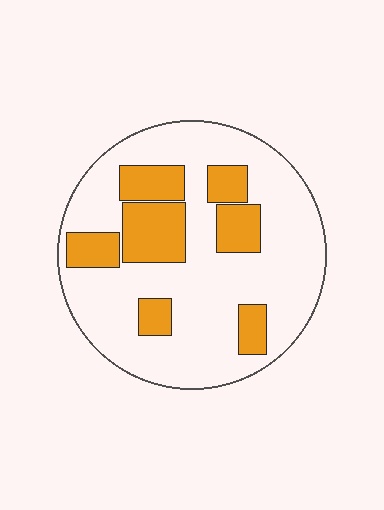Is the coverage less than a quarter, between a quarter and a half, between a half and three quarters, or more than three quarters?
Between a quarter and a half.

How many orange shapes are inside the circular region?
7.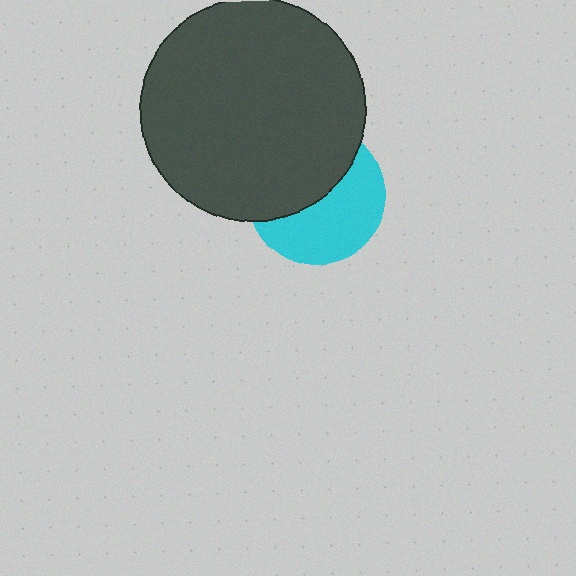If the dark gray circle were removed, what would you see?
You would see the complete cyan circle.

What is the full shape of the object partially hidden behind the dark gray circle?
The partially hidden object is a cyan circle.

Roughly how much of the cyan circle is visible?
About half of it is visible (roughly 51%).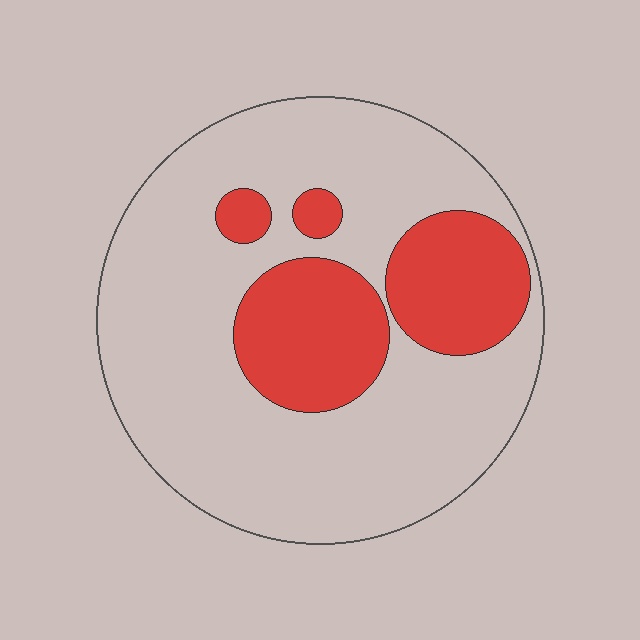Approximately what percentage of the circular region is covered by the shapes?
Approximately 25%.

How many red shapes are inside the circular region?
4.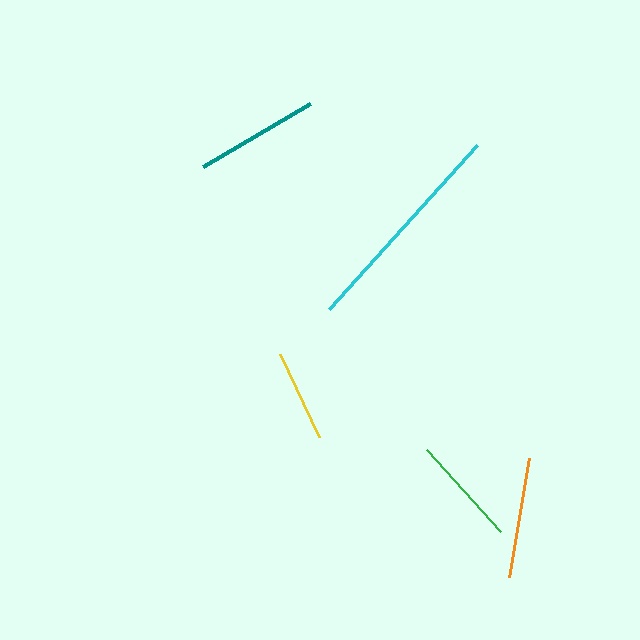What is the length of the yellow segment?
The yellow segment is approximately 92 pixels long.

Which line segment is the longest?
The cyan line is the longest at approximately 221 pixels.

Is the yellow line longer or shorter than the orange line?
The orange line is longer than the yellow line.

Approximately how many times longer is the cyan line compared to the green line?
The cyan line is approximately 2.0 times the length of the green line.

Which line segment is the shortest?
The yellow line is the shortest at approximately 92 pixels.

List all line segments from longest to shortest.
From longest to shortest: cyan, teal, orange, green, yellow.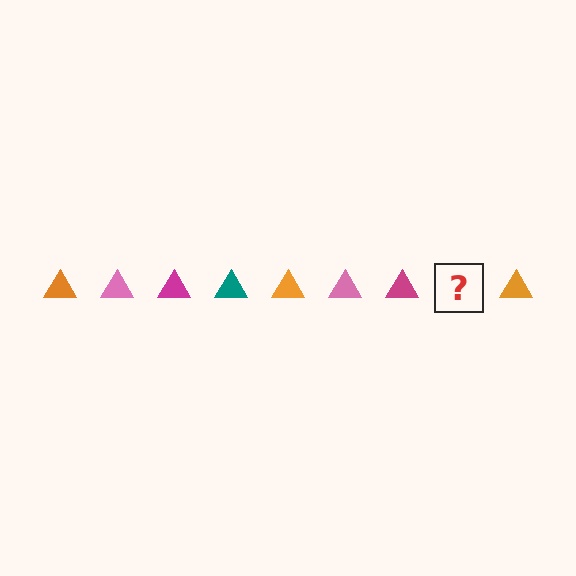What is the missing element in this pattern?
The missing element is a teal triangle.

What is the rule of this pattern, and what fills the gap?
The rule is that the pattern cycles through orange, pink, magenta, teal triangles. The gap should be filled with a teal triangle.